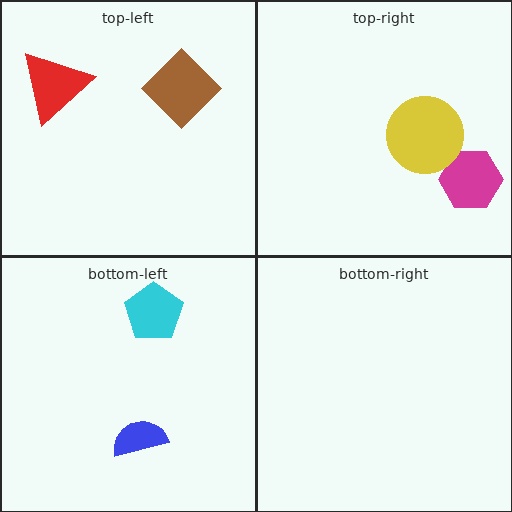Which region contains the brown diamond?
The top-left region.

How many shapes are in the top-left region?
2.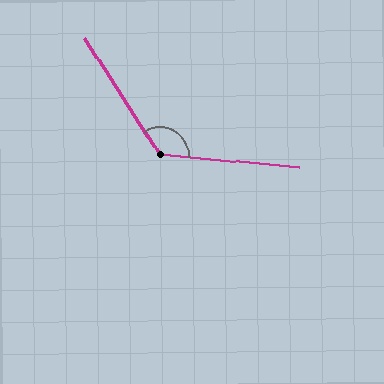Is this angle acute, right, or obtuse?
It is obtuse.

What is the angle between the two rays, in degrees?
Approximately 128 degrees.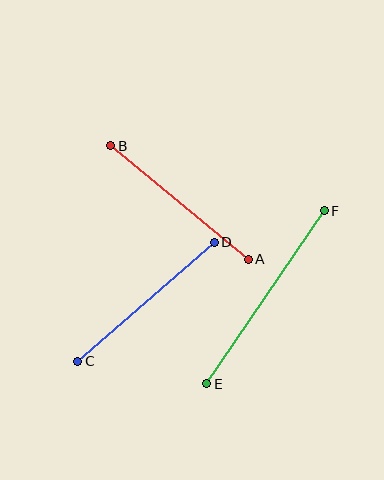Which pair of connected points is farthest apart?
Points E and F are farthest apart.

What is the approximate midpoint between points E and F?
The midpoint is at approximately (266, 297) pixels.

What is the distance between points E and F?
The distance is approximately 209 pixels.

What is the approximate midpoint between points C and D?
The midpoint is at approximately (146, 302) pixels.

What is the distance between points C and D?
The distance is approximately 181 pixels.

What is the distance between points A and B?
The distance is approximately 178 pixels.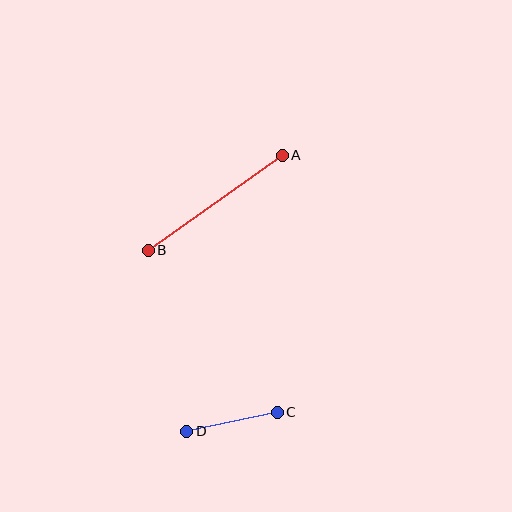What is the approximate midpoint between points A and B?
The midpoint is at approximately (215, 203) pixels.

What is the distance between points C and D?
The distance is approximately 93 pixels.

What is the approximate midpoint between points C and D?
The midpoint is at approximately (232, 422) pixels.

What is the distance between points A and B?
The distance is approximately 164 pixels.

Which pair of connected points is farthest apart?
Points A and B are farthest apart.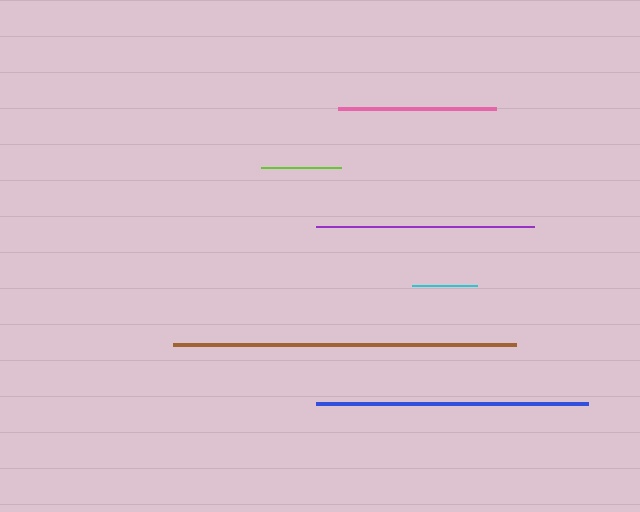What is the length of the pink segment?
The pink segment is approximately 158 pixels long.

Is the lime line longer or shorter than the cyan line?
The lime line is longer than the cyan line.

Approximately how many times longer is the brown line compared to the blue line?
The brown line is approximately 1.3 times the length of the blue line.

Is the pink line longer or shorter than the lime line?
The pink line is longer than the lime line.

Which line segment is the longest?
The brown line is the longest at approximately 343 pixels.